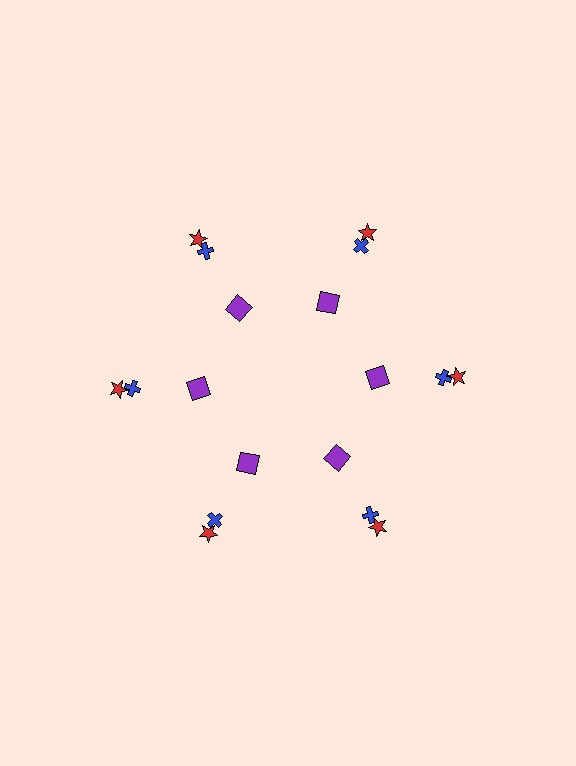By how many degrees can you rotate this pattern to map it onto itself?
The pattern maps onto itself every 60 degrees of rotation.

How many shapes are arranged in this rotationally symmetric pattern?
There are 18 shapes, arranged in 6 groups of 3.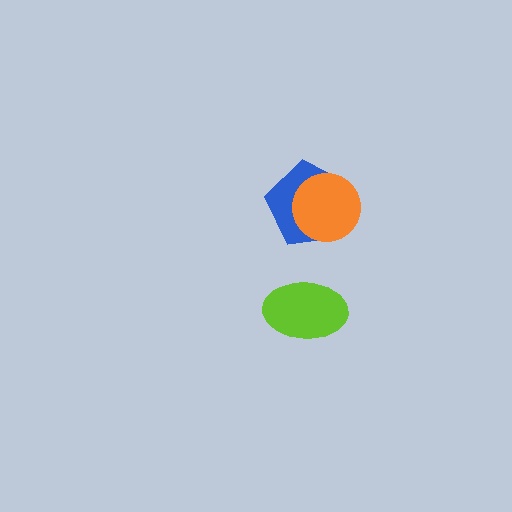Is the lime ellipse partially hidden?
No, no other shape covers it.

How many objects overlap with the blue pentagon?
1 object overlaps with the blue pentagon.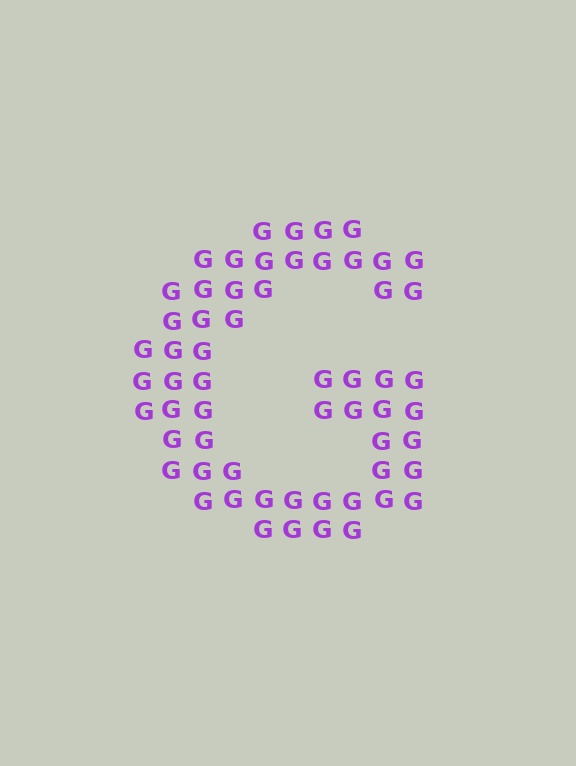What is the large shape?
The large shape is the letter G.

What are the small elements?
The small elements are letter G's.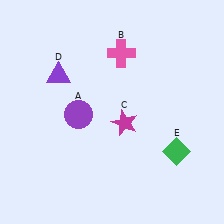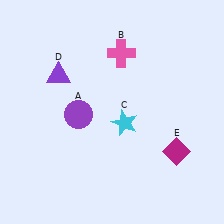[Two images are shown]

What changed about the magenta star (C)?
In Image 1, C is magenta. In Image 2, it changed to cyan.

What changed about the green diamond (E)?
In Image 1, E is green. In Image 2, it changed to magenta.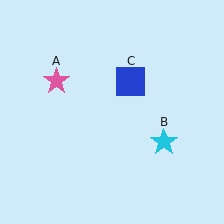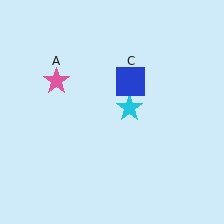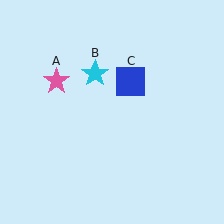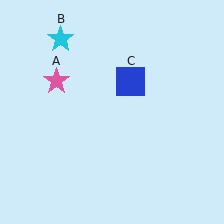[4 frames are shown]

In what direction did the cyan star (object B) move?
The cyan star (object B) moved up and to the left.